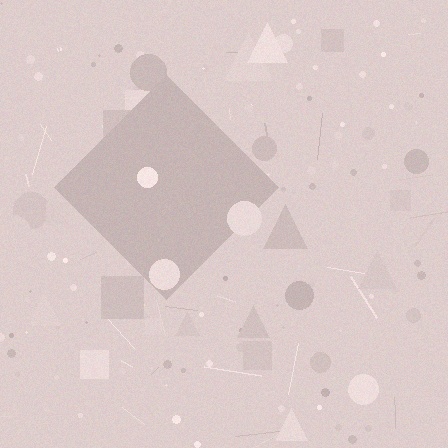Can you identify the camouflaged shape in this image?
The camouflaged shape is a diamond.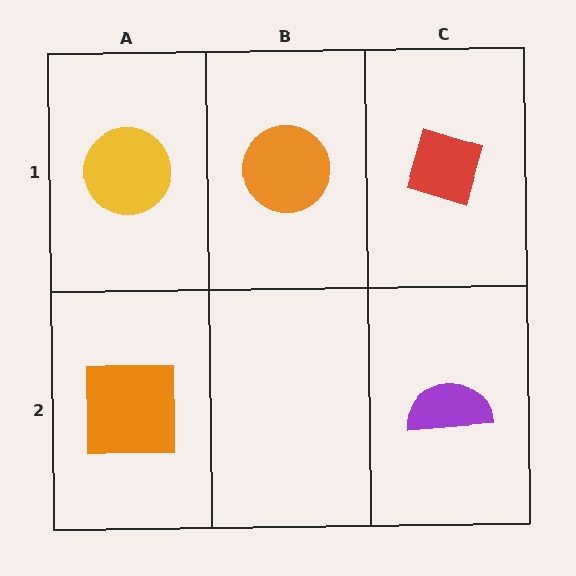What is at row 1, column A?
A yellow circle.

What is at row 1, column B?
An orange circle.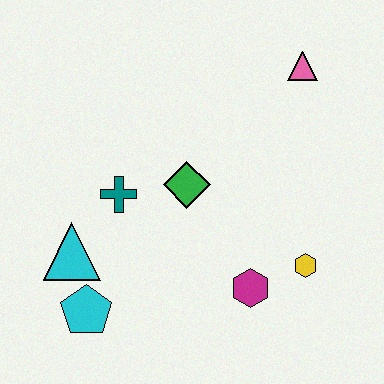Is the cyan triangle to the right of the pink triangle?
No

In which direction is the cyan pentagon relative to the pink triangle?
The cyan pentagon is below the pink triangle.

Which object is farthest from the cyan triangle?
The pink triangle is farthest from the cyan triangle.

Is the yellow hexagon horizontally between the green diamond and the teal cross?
No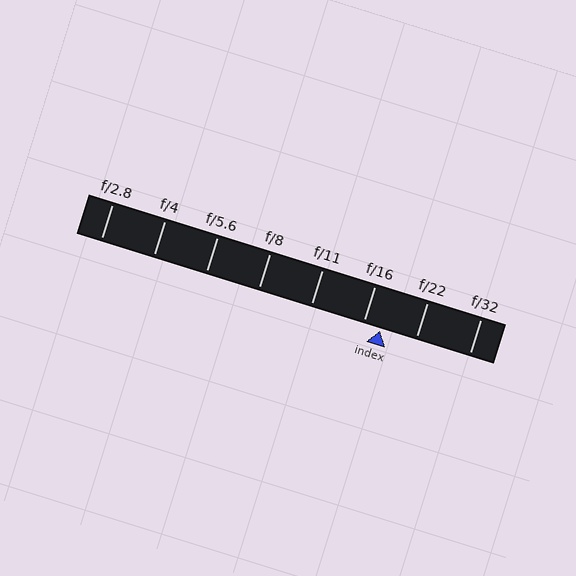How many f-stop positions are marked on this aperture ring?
There are 8 f-stop positions marked.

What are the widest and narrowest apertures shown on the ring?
The widest aperture shown is f/2.8 and the narrowest is f/32.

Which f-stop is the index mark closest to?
The index mark is closest to f/16.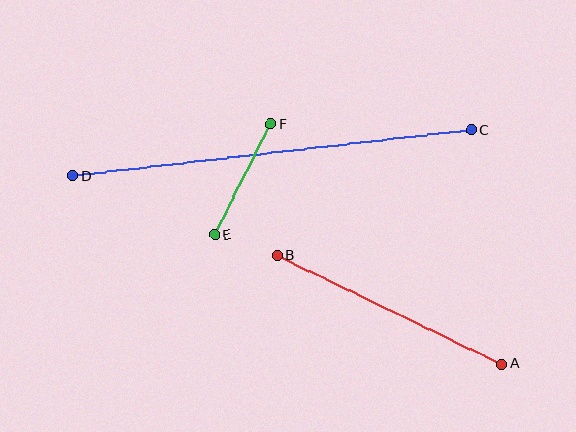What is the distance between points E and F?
The distance is approximately 123 pixels.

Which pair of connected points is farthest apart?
Points C and D are farthest apart.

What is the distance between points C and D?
The distance is approximately 401 pixels.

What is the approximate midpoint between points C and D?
The midpoint is at approximately (272, 153) pixels.